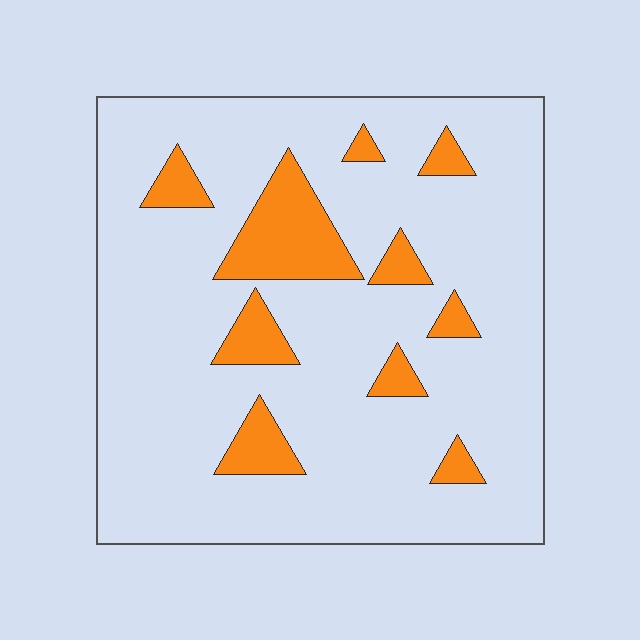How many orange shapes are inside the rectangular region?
10.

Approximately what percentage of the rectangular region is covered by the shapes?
Approximately 15%.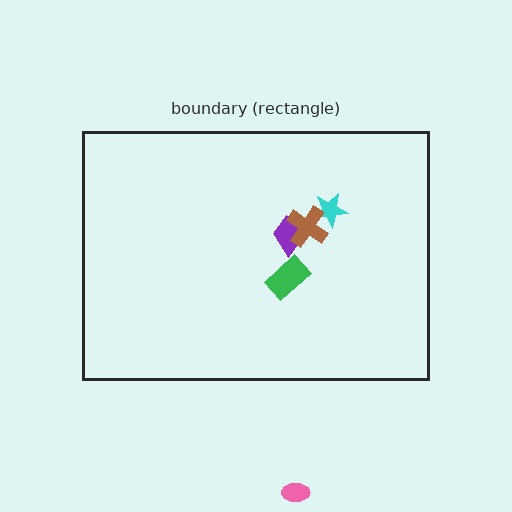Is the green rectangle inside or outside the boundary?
Inside.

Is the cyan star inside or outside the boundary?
Inside.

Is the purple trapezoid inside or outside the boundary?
Inside.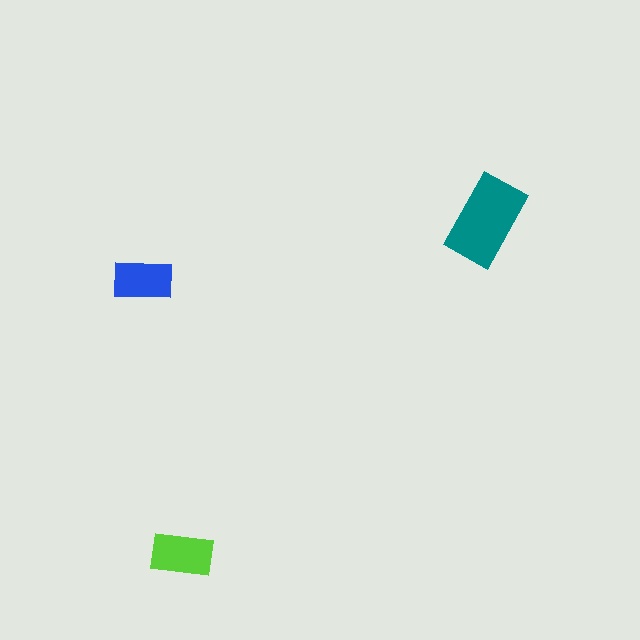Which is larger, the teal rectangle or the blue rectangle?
The teal one.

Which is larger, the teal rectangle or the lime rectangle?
The teal one.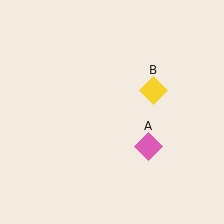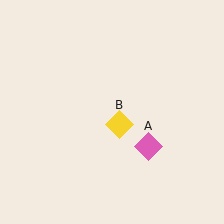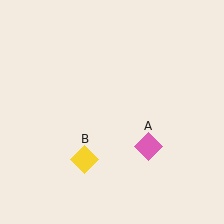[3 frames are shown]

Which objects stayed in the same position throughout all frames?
Pink diamond (object A) remained stationary.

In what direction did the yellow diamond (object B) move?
The yellow diamond (object B) moved down and to the left.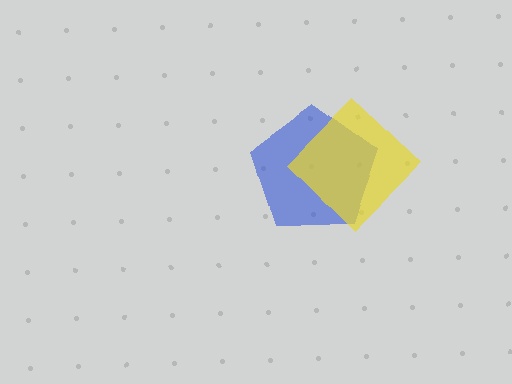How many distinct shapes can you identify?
There are 2 distinct shapes: a blue pentagon, a yellow diamond.